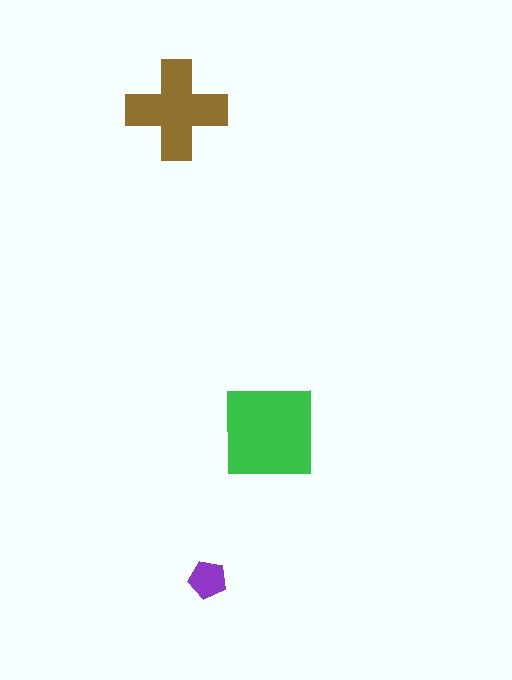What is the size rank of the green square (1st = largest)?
1st.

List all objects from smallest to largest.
The purple pentagon, the brown cross, the green square.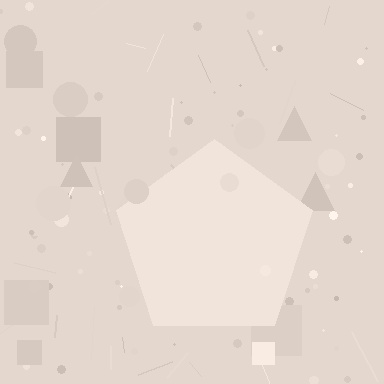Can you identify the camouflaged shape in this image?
The camouflaged shape is a pentagon.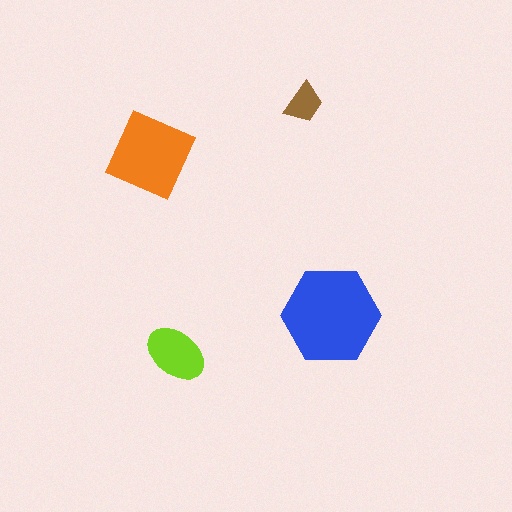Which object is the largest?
The blue hexagon.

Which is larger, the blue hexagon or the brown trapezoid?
The blue hexagon.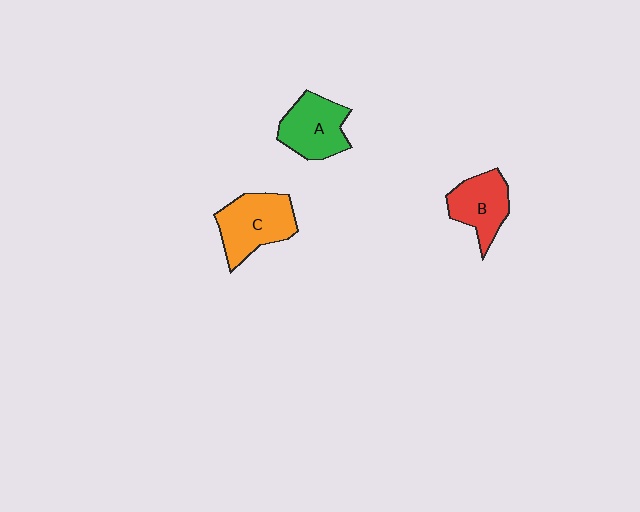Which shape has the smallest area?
Shape B (red).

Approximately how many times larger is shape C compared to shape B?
Approximately 1.3 times.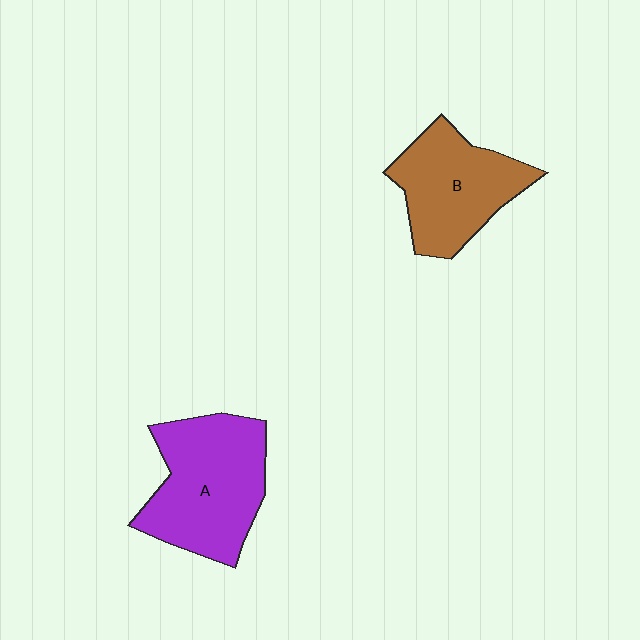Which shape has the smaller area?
Shape B (brown).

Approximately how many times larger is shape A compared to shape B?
Approximately 1.2 times.